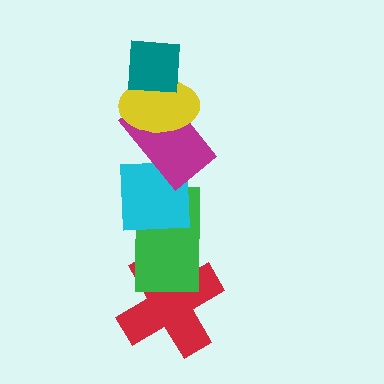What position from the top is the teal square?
The teal square is 1st from the top.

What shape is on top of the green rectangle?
The cyan square is on top of the green rectangle.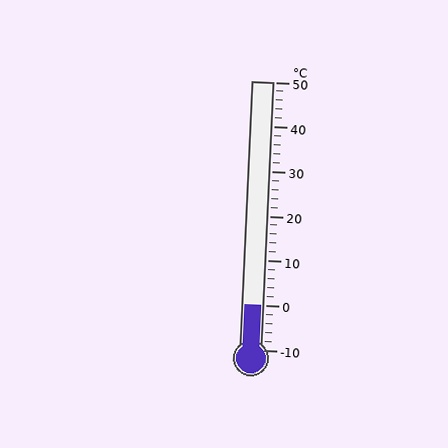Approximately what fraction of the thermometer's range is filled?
The thermometer is filled to approximately 15% of its range.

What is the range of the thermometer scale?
The thermometer scale ranges from -10°C to 50°C.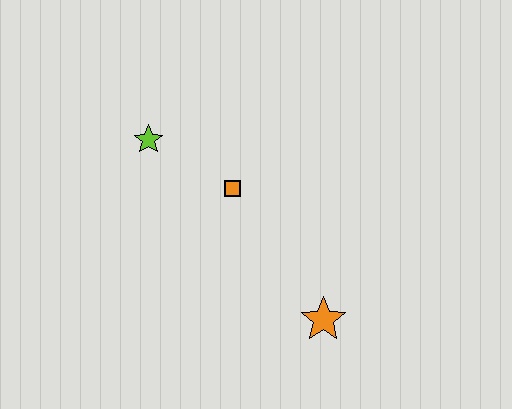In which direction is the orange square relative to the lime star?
The orange square is to the right of the lime star.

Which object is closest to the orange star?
The orange square is closest to the orange star.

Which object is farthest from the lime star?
The orange star is farthest from the lime star.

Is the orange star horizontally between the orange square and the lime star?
No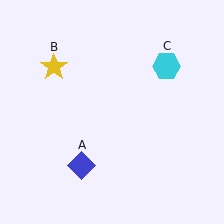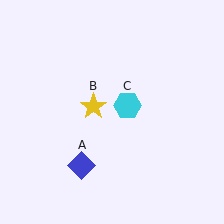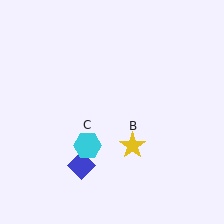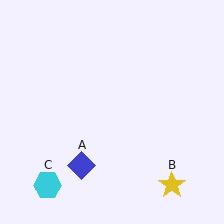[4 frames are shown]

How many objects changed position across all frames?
2 objects changed position: yellow star (object B), cyan hexagon (object C).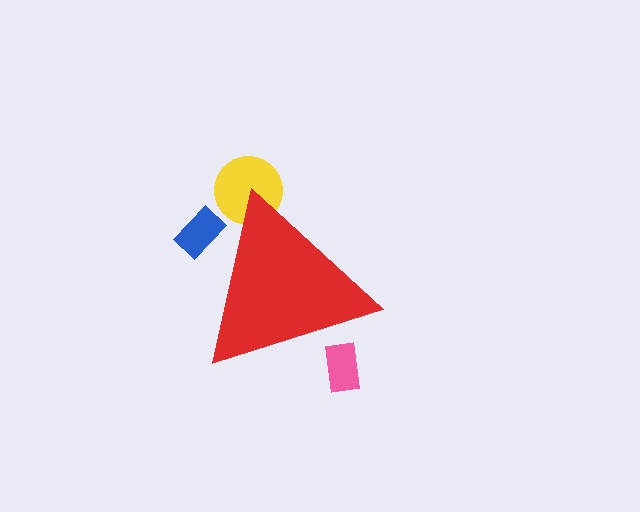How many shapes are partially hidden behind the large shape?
3 shapes are partially hidden.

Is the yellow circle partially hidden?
Yes, the yellow circle is partially hidden behind the red triangle.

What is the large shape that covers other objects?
A red triangle.